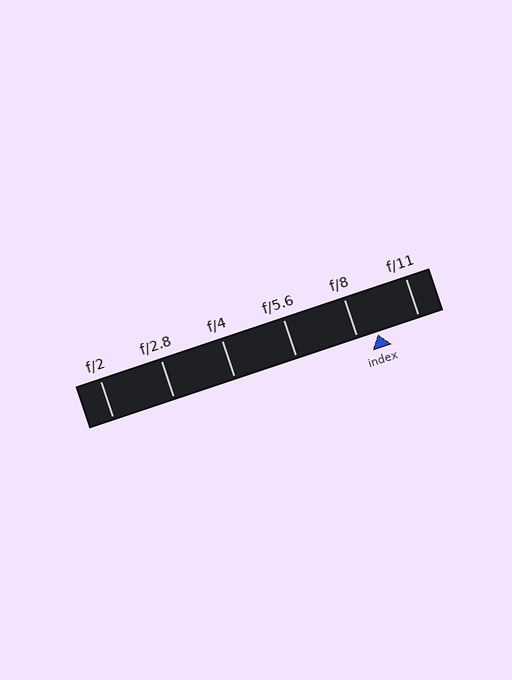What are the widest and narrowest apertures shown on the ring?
The widest aperture shown is f/2 and the narrowest is f/11.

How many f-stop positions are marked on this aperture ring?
There are 6 f-stop positions marked.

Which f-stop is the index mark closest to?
The index mark is closest to f/8.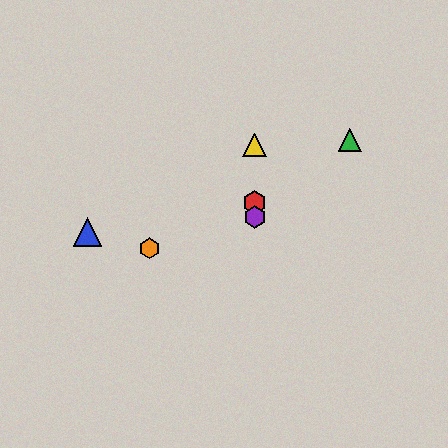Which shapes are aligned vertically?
The red hexagon, the yellow triangle, the purple hexagon are aligned vertically.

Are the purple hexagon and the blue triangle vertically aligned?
No, the purple hexagon is at x≈255 and the blue triangle is at x≈87.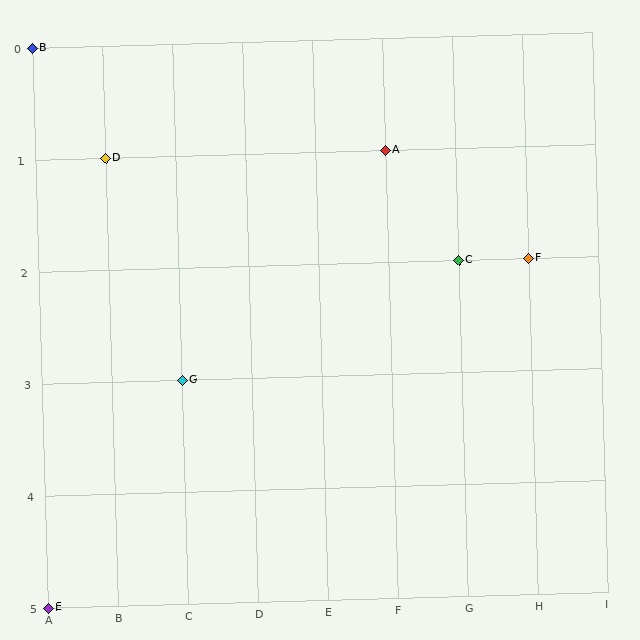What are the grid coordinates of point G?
Point G is at grid coordinates (C, 3).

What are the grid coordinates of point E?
Point E is at grid coordinates (A, 5).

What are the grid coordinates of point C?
Point C is at grid coordinates (G, 2).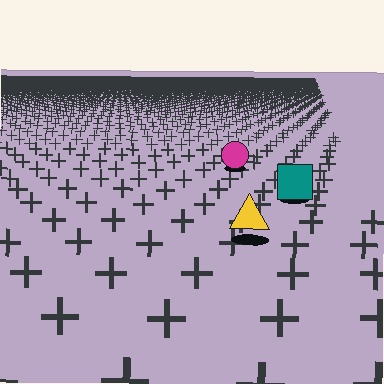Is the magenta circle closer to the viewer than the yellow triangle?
No. The yellow triangle is closer — you can tell from the texture gradient: the ground texture is coarser near it.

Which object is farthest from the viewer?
The magenta circle is farthest from the viewer. It appears smaller and the ground texture around it is denser.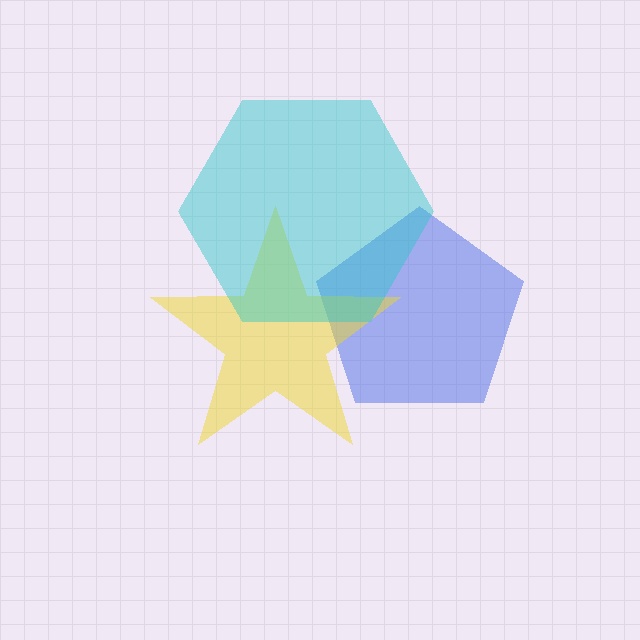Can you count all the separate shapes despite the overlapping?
Yes, there are 3 separate shapes.